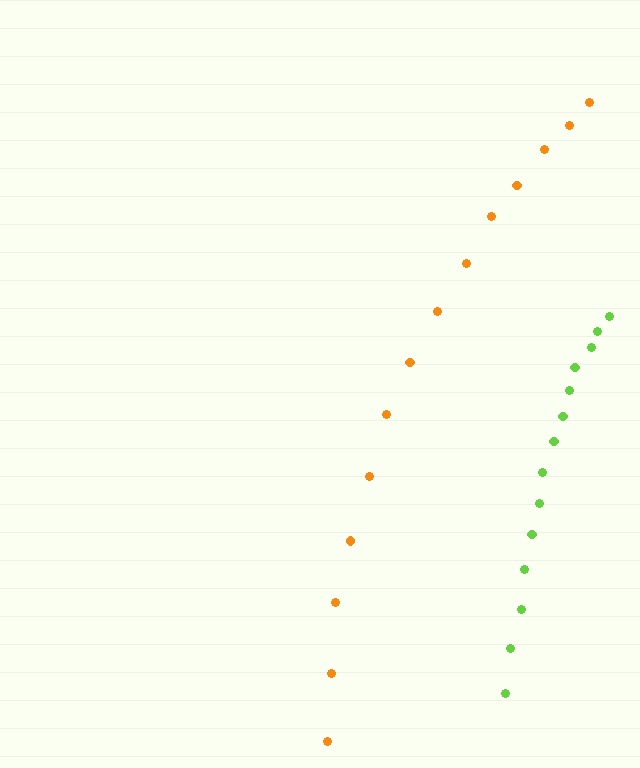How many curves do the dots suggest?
There are 2 distinct paths.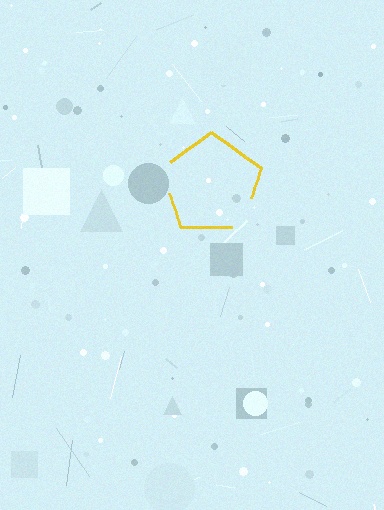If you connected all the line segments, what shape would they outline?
They would outline a pentagon.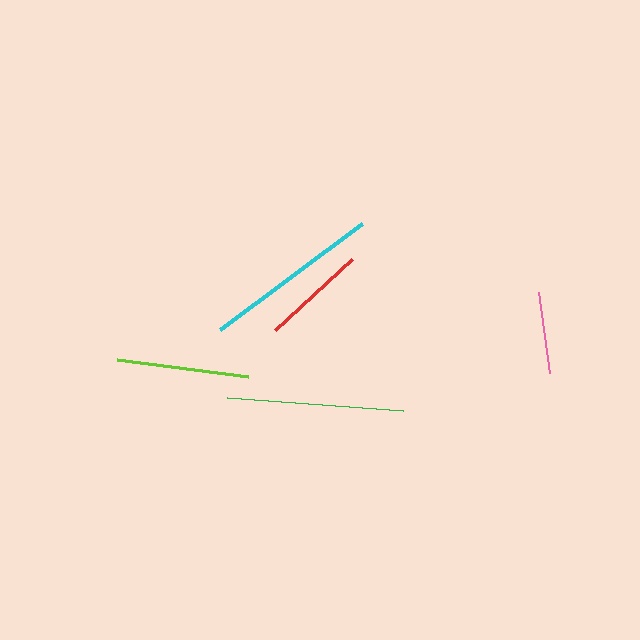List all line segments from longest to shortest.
From longest to shortest: cyan, green, lime, red, pink.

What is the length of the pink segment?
The pink segment is approximately 81 pixels long.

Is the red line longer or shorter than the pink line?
The red line is longer than the pink line.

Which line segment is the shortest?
The pink line is the shortest at approximately 81 pixels.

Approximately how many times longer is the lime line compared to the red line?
The lime line is approximately 1.3 times the length of the red line.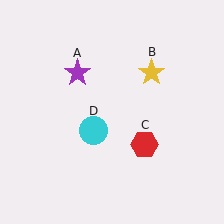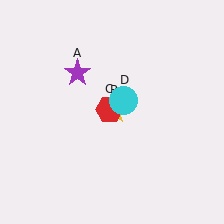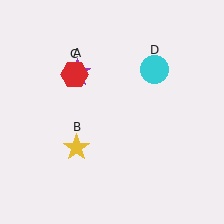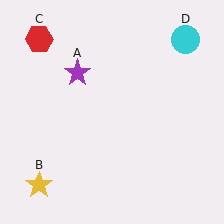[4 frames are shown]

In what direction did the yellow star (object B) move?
The yellow star (object B) moved down and to the left.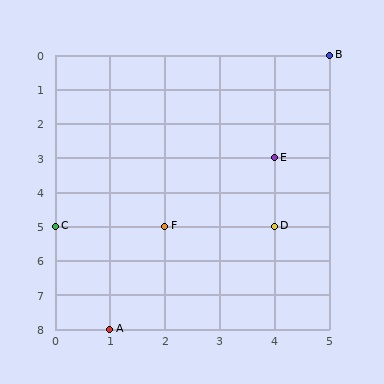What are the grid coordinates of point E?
Point E is at grid coordinates (4, 3).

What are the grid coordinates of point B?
Point B is at grid coordinates (5, 0).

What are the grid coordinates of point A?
Point A is at grid coordinates (1, 8).